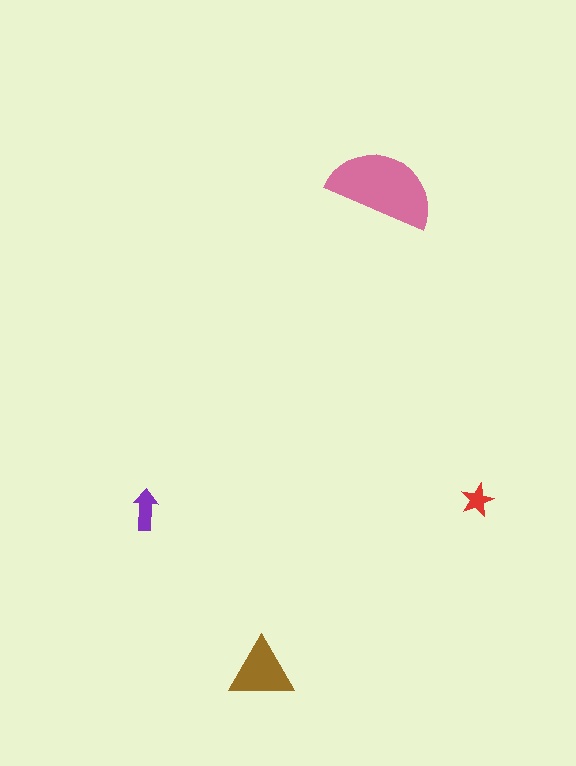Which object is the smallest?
The red star.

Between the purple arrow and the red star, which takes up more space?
The purple arrow.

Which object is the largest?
The pink semicircle.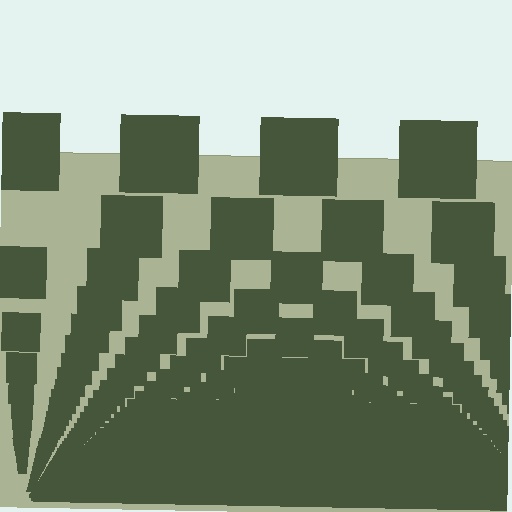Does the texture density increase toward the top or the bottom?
Density increases toward the bottom.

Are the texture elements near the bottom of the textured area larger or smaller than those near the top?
Smaller. The gradient is inverted — elements near the bottom are smaller and denser.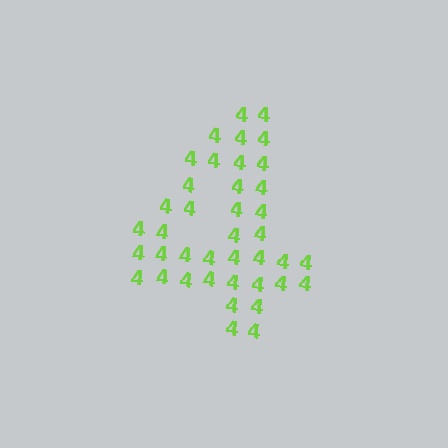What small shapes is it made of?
It is made of small digit 4's.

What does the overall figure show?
The overall figure shows the digit 4.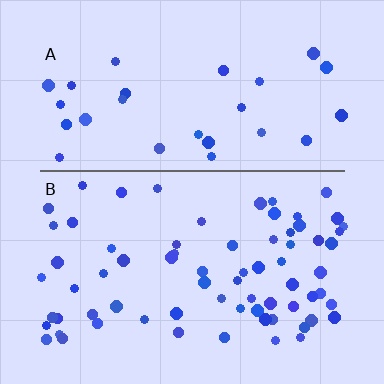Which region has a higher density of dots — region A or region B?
B (the bottom).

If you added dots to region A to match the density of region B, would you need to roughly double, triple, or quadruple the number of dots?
Approximately double.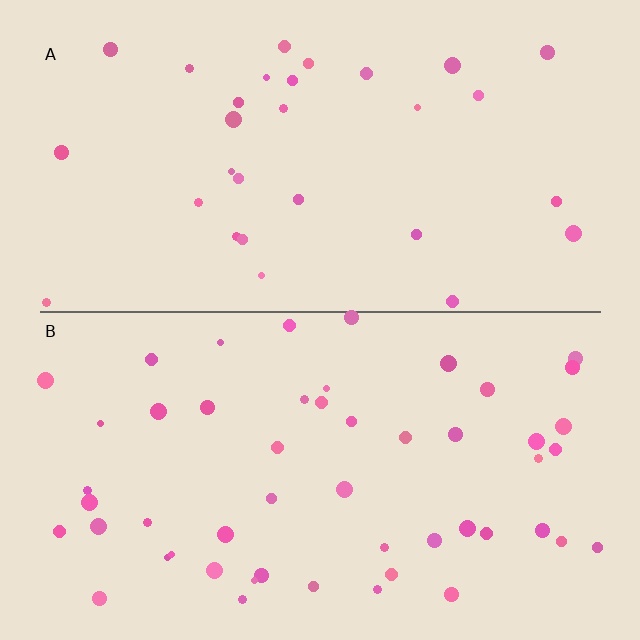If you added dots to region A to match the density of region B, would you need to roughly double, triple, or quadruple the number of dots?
Approximately double.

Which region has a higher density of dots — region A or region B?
B (the bottom).